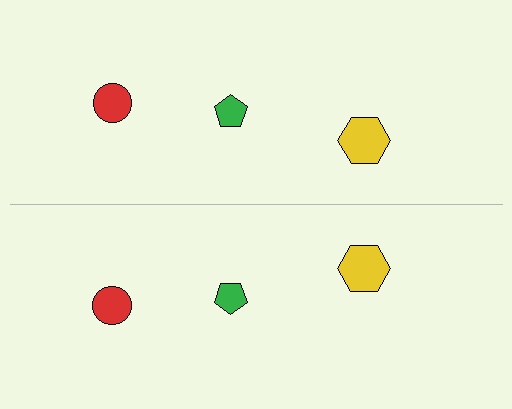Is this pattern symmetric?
Yes, this pattern has bilateral (reflection) symmetry.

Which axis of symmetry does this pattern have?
The pattern has a horizontal axis of symmetry running through the center of the image.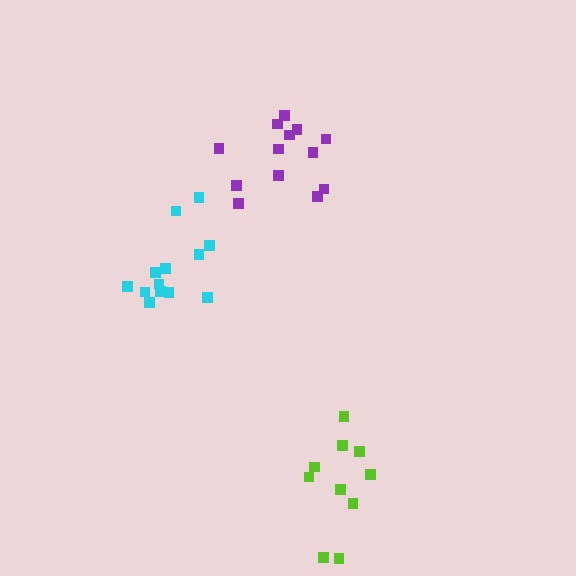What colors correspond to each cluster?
The clusters are colored: purple, cyan, lime.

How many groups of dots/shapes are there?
There are 3 groups.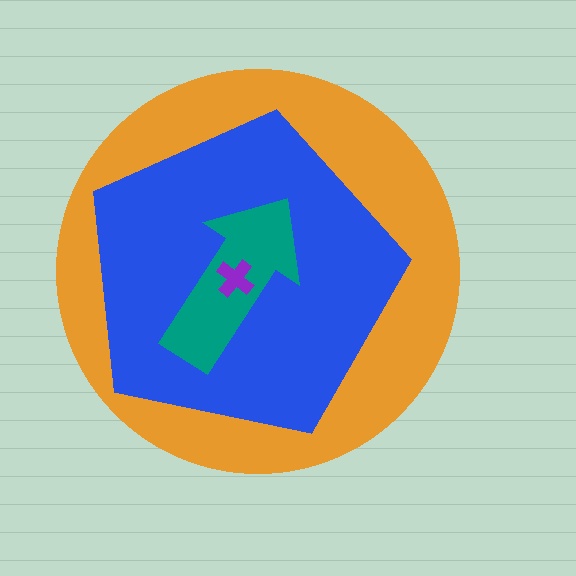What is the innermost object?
The purple cross.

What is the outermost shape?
The orange circle.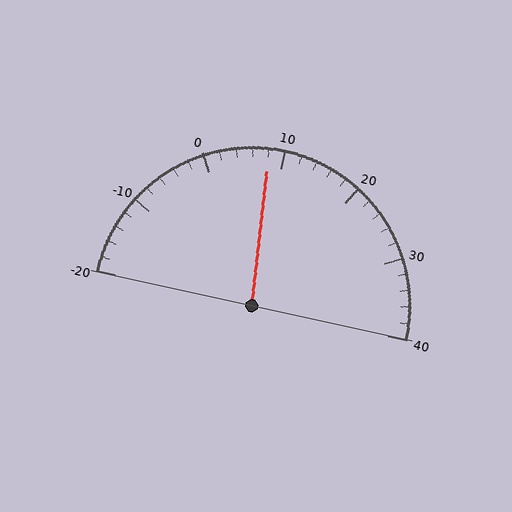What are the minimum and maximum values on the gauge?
The gauge ranges from -20 to 40.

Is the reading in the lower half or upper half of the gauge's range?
The reading is in the lower half of the range (-20 to 40).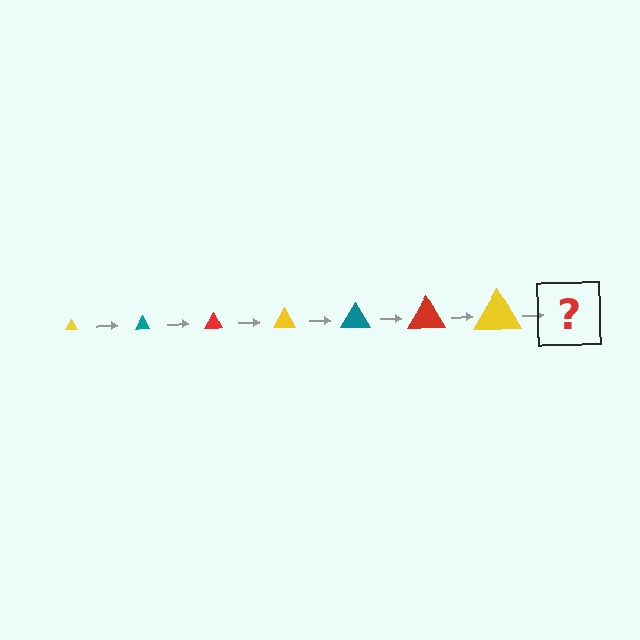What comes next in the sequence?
The next element should be a teal triangle, larger than the previous one.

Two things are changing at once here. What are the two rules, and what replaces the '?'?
The two rules are that the triangle grows larger each step and the color cycles through yellow, teal, and red. The '?' should be a teal triangle, larger than the previous one.